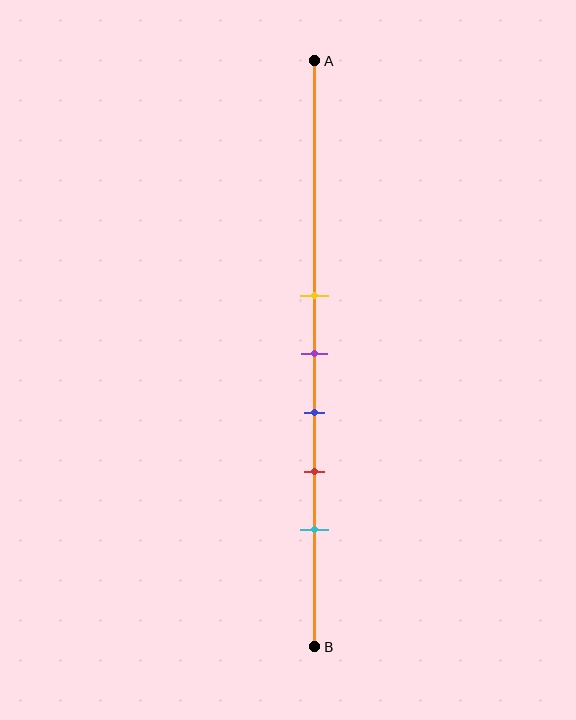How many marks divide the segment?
There are 5 marks dividing the segment.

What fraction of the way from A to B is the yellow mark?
The yellow mark is approximately 40% (0.4) of the way from A to B.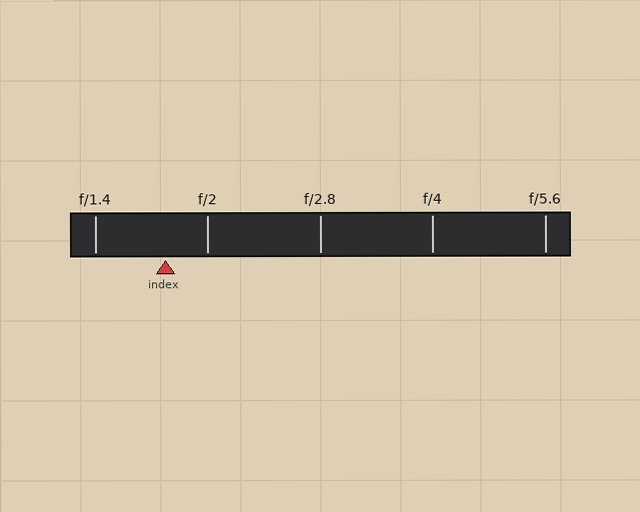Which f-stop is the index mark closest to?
The index mark is closest to f/2.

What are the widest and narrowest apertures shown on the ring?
The widest aperture shown is f/1.4 and the narrowest is f/5.6.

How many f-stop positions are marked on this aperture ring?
There are 5 f-stop positions marked.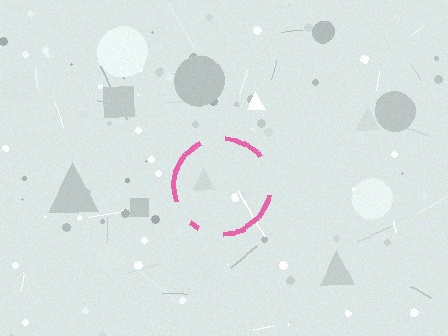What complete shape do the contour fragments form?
The contour fragments form a circle.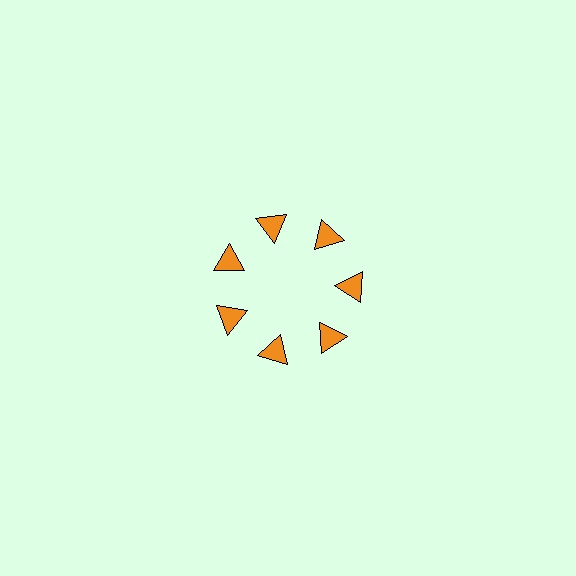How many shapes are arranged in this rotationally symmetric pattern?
There are 7 shapes, arranged in 7 groups of 1.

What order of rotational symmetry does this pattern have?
This pattern has 7-fold rotational symmetry.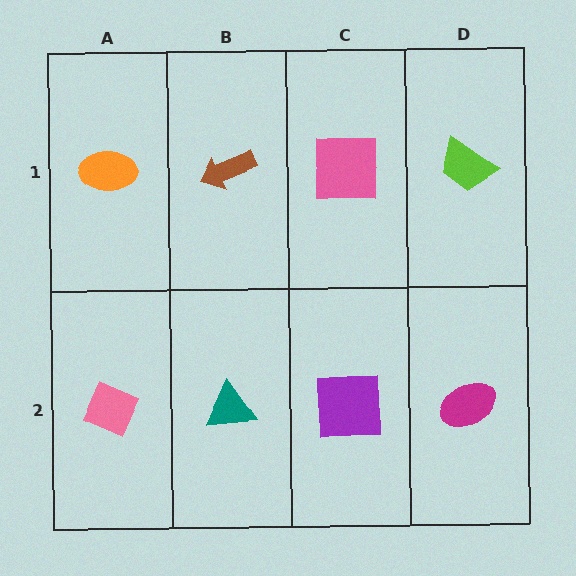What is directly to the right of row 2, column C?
A magenta ellipse.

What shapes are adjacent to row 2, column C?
A pink square (row 1, column C), a teal triangle (row 2, column B), a magenta ellipse (row 2, column D).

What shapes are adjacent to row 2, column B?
A brown arrow (row 1, column B), a pink diamond (row 2, column A), a purple square (row 2, column C).